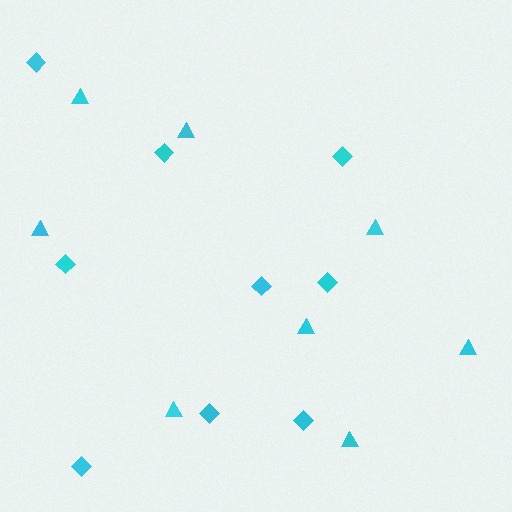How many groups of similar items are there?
There are 2 groups: one group of diamonds (9) and one group of triangles (8).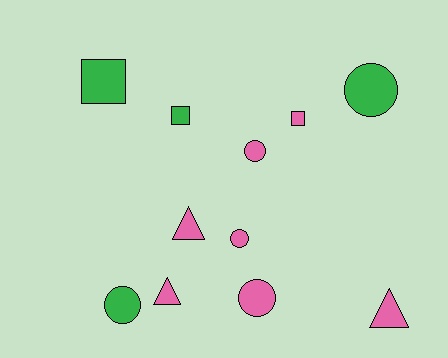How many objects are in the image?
There are 11 objects.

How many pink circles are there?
There are 3 pink circles.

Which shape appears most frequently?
Circle, with 5 objects.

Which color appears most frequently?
Pink, with 7 objects.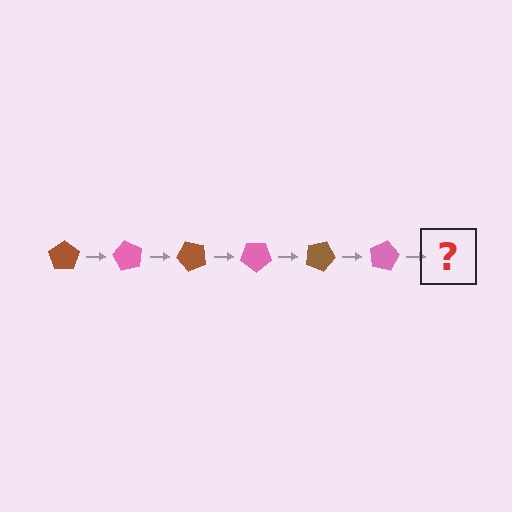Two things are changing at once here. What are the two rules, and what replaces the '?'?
The two rules are that it rotates 60 degrees each step and the color cycles through brown and pink. The '?' should be a brown pentagon, rotated 360 degrees from the start.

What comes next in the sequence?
The next element should be a brown pentagon, rotated 360 degrees from the start.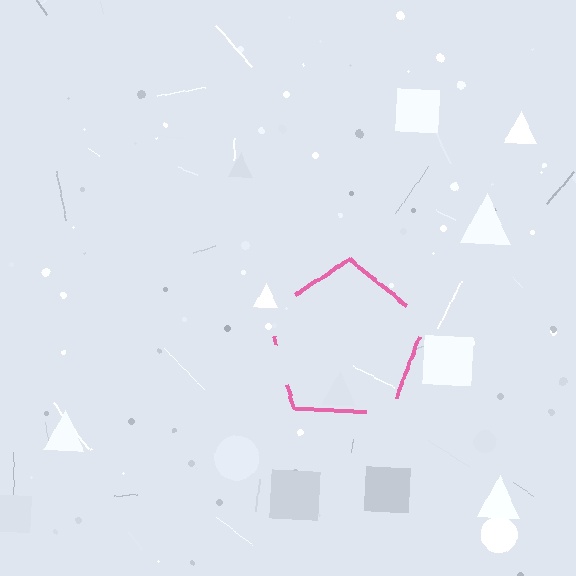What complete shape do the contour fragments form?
The contour fragments form a pentagon.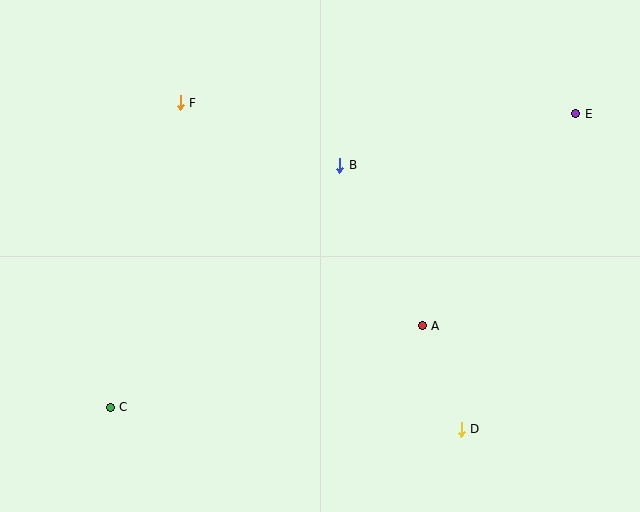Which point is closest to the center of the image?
Point B at (340, 166) is closest to the center.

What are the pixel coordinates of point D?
Point D is at (461, 429).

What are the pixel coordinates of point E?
Point E is at (576, 114).